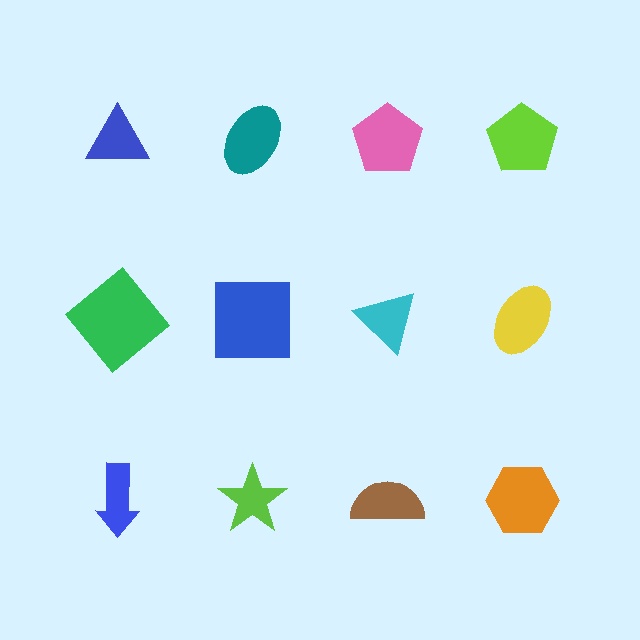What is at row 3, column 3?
A brown semicircle.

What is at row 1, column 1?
A blue triangle.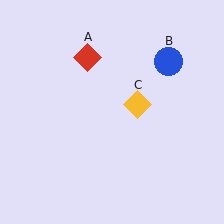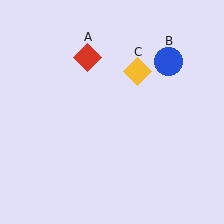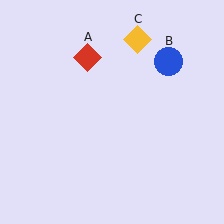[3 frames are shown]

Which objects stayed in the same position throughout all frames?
Red diamond (object A) and blue circle (object B) remained stationary.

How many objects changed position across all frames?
1 object changed position: yellow diamond (object C).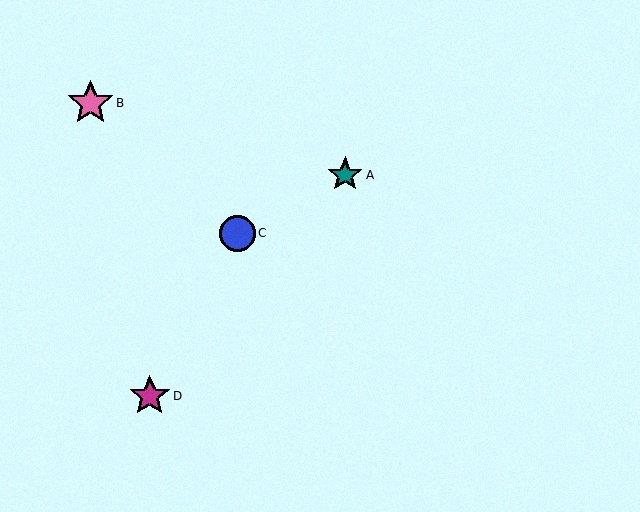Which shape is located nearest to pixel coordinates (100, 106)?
The pink star (labeled B) at (90, 103) is nearest to that location.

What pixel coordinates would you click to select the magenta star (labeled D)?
Click at (150, 396) to select the magenta star D.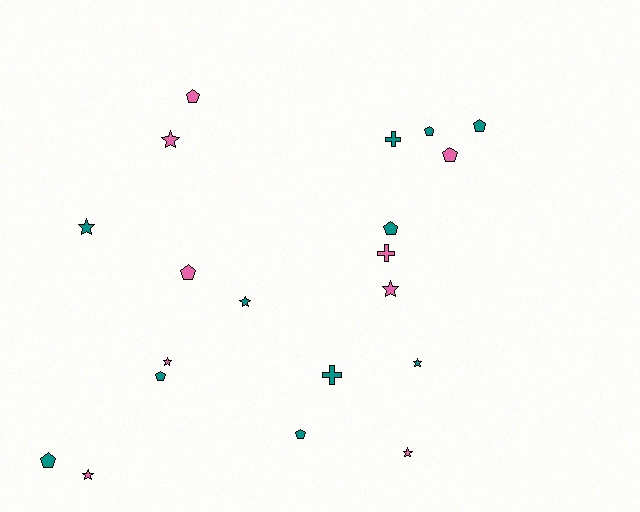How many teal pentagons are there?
There are 6 teal pentagons.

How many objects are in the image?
There are 20 objects.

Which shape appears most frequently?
Pentagon, with 9 objects.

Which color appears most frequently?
Teal, with 11 objects.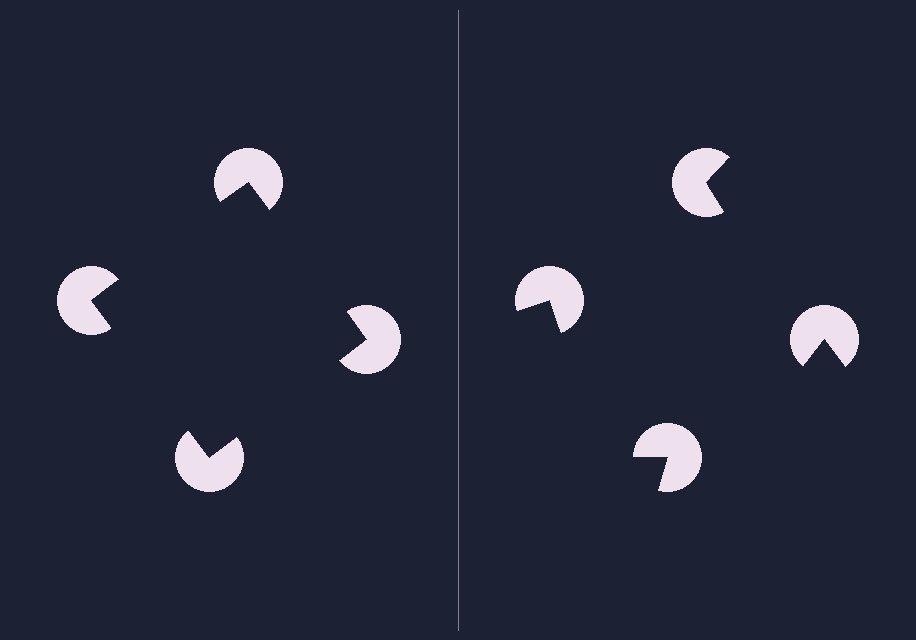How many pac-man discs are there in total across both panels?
8 — 4 on each side.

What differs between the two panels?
The pac-man discs are positioned identically on both sides; only the wedge orientations differ. On the left they align to a square; on the right they are misaligned.